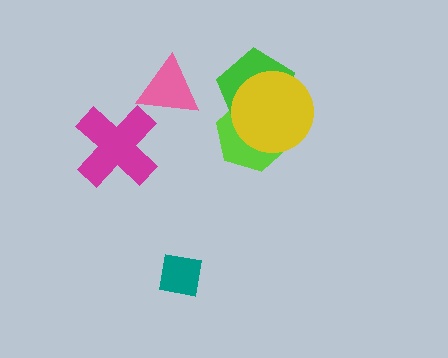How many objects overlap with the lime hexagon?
2 objects overlap with the lime hexagon.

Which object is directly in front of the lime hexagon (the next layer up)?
The green pentagon is directly in front of the lime hexagon.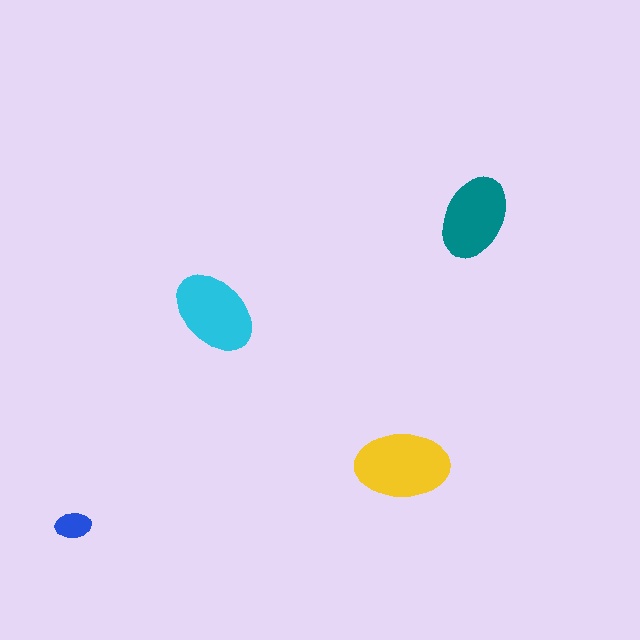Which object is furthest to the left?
The blue ellipse is leftmost.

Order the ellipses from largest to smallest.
the yellow one, the cyan one, the teal one, the blue one.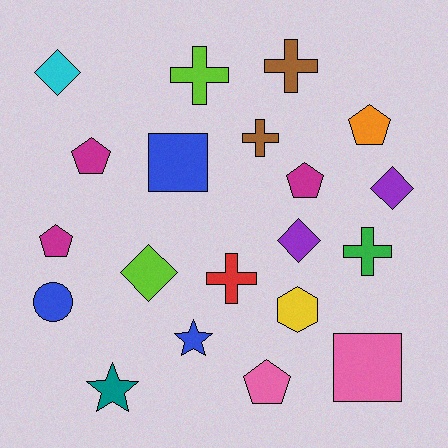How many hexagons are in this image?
There is 1 hexagon.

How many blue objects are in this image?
There are 3 blue objects.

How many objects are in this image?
There are 20 objects.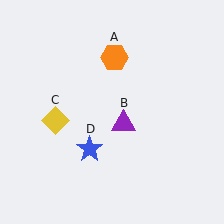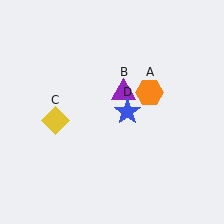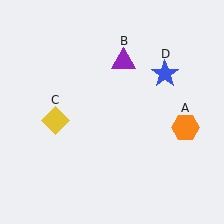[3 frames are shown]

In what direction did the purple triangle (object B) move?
The purple triangle (object B) moved up.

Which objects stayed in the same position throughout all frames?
Yellow diamond (object C) remained stationary.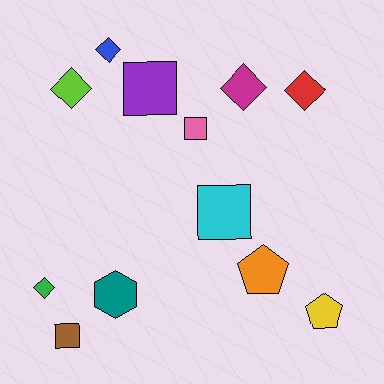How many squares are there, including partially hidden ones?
There are 4 squares.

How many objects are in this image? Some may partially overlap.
There are 12 objects.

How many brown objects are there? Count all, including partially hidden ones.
There is 1 brown object.